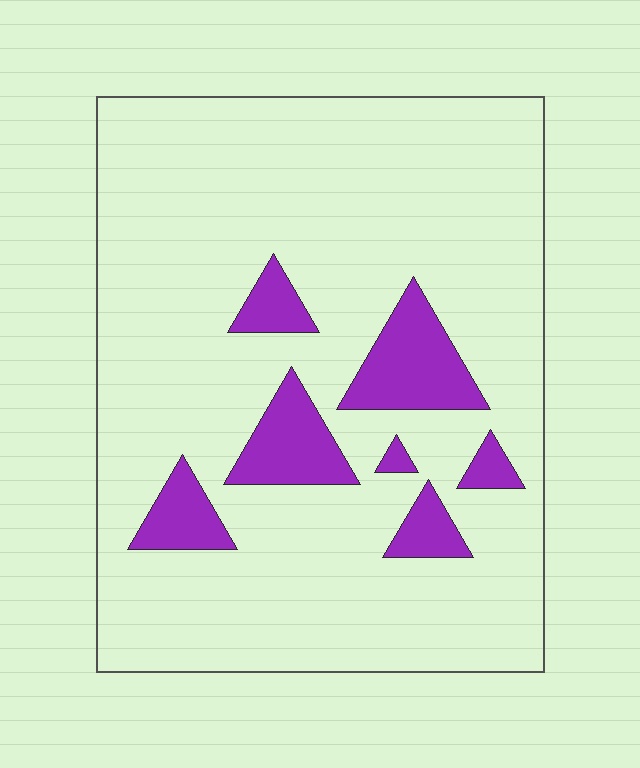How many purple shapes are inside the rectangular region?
7.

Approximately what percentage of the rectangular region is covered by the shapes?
Approximately 15%.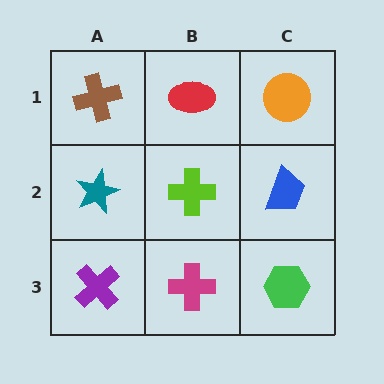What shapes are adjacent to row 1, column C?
A blue trapezoid (row 2, column C), a red ellipse (row 1, column B).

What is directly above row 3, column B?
A lime cross.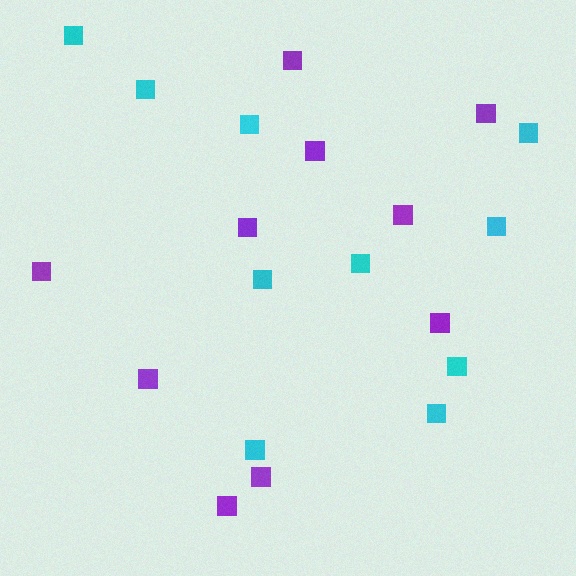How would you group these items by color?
There are 2 groups: one group of cyan squares (10) and one group of purple squares (10).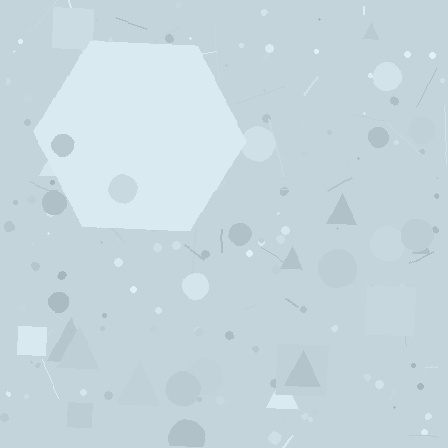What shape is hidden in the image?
A hexagon is hidden in the image.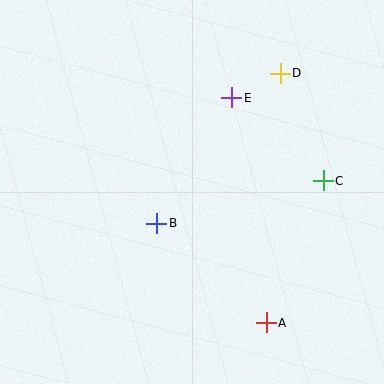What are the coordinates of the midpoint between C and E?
The midpoint between C and E is at (277, 139).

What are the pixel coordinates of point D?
Point D is at (280, 73).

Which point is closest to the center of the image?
Point B at (157, 223) is closest to the center.